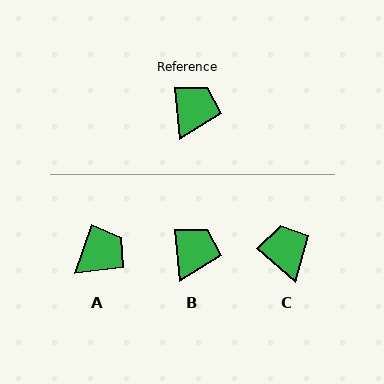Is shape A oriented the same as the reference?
No, it is off by about 25 degrees.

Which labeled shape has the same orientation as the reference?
B.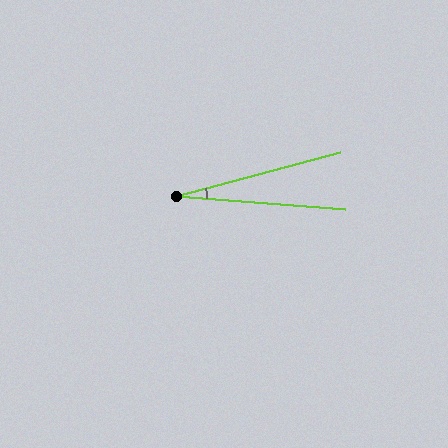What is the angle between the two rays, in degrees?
Approximately 19 degrees.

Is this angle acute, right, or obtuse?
It is acute.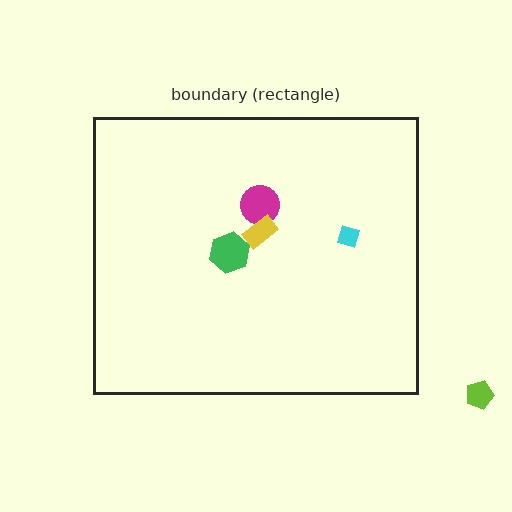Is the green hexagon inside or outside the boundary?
Inside.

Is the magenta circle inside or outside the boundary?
Inside.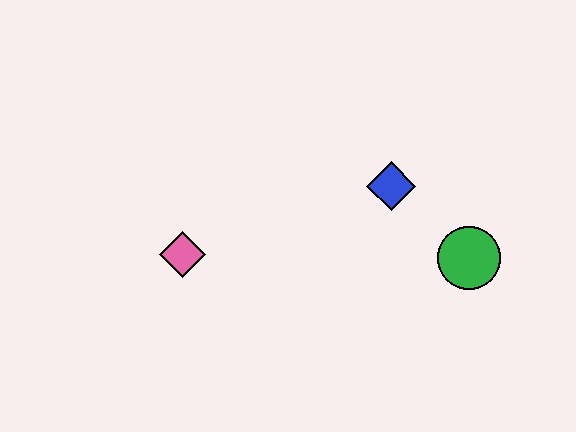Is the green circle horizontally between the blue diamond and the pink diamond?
No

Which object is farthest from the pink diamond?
The green circle is farthest from the pink diamond.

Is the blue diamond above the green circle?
Yes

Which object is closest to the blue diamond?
The green circle is closest to the blue diamond.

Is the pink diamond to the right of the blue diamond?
No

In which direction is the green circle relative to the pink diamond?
The green circle is to the right of the pink diamond.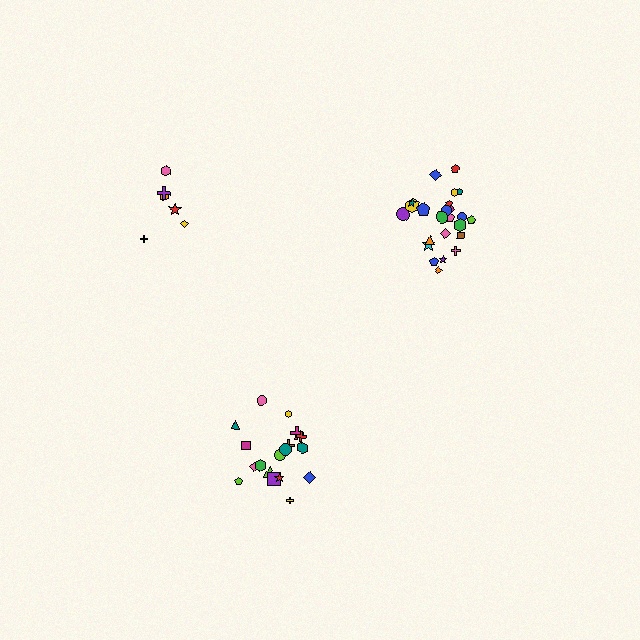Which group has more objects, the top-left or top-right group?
The top-right group.